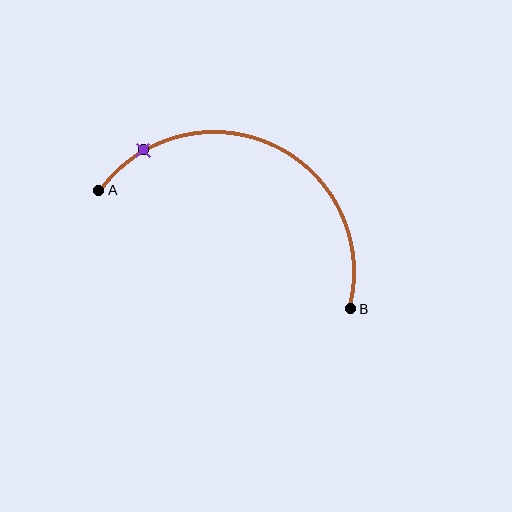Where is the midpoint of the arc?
The arc midpoint is the point on the curve farthest from the straight line joining A and B. It sits above that line.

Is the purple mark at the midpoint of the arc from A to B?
No. The purple mark lies on the arc but is closer to endpoint A. The arc midpoint would be at the point on the curve equidistant along the arc from both A and B.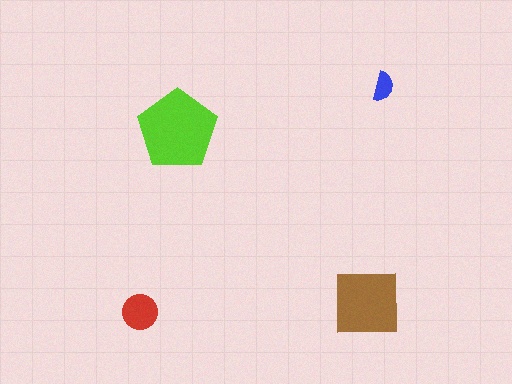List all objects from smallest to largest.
The blue semicircle, the red circle, the brown square, the lime pentagon.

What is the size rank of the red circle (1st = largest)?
3rd.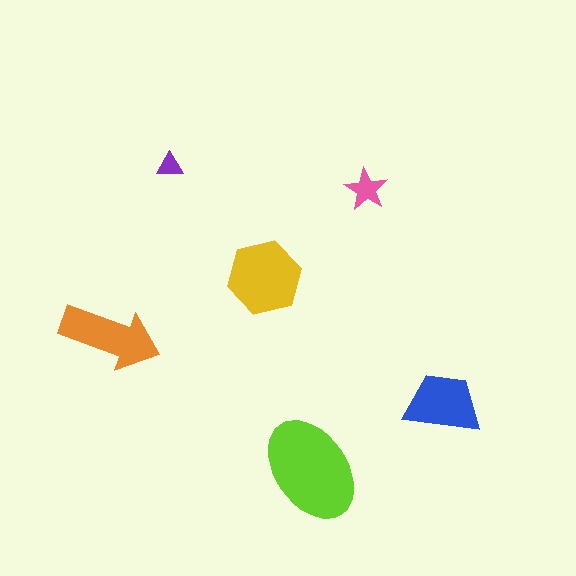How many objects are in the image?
There are 6 objects in the image.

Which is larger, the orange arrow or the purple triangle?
The orange arrow.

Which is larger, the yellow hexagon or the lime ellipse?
The lime ellipse.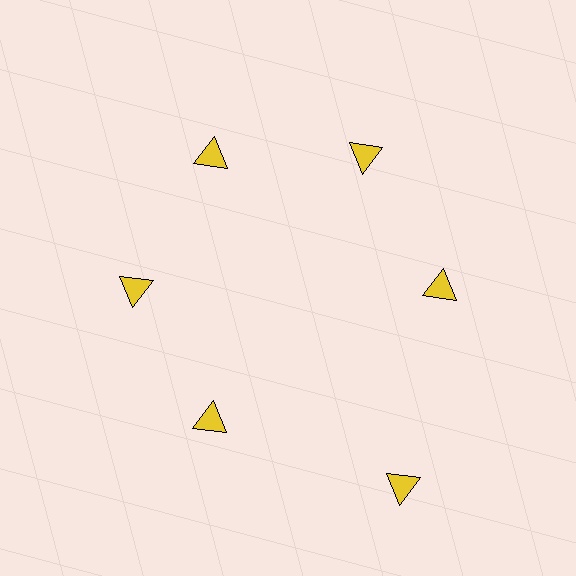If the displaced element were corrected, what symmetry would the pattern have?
It would have 6-fold rotational symmetry — the pattern would map onto itself every 60 degrees.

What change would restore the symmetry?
The symmetry would be restored by moving it inward, back onto the ring so that all 6 triangles sit at equal angles and equal distance from the center.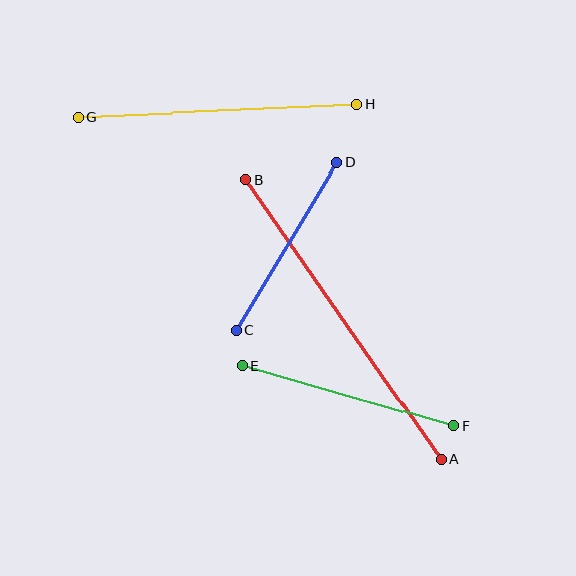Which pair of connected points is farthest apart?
Points A and B are farthest apart.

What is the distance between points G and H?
The distance is approximately 279 pixels.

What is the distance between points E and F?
The distance is approximately 219 pixels.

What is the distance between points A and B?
The distance is approximately 342 pixels.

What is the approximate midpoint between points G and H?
The midpoint is at approximately (218, 111) pixels.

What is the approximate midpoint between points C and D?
The midpoint is at approximately (287, 246) pixels.